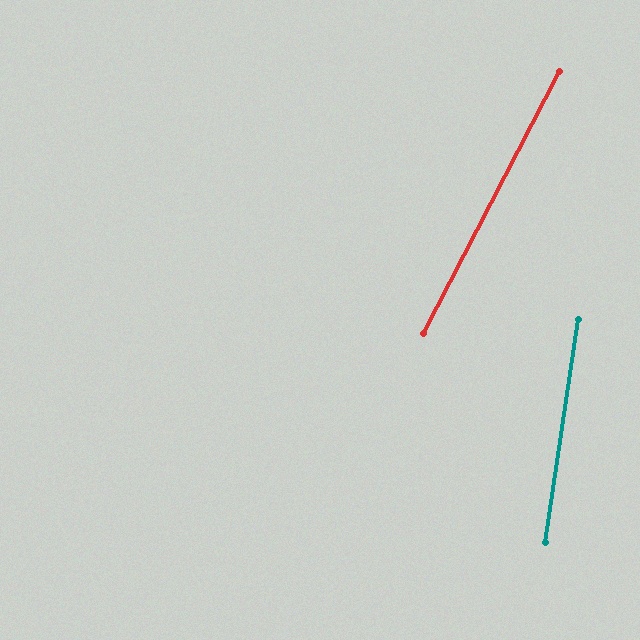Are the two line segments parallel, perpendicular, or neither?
Neither parallel nor perpendicular — they differ by about 19°.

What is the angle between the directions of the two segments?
Approximately 19 degrees.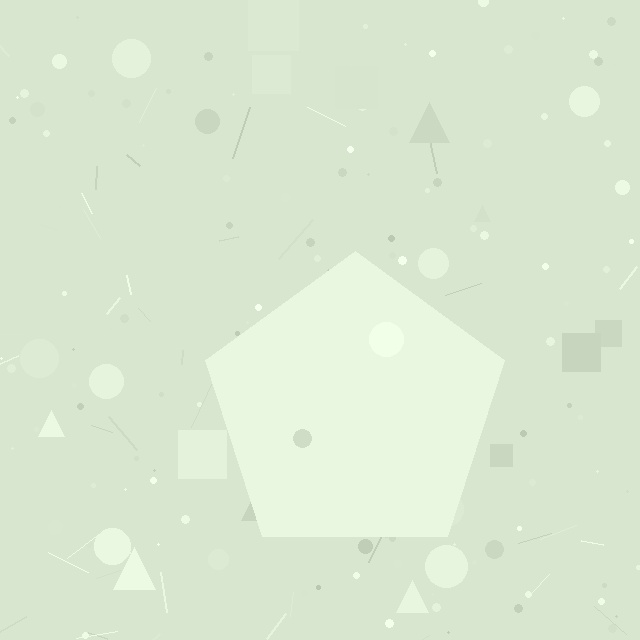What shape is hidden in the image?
A pentagon is hidden in the image.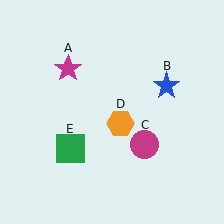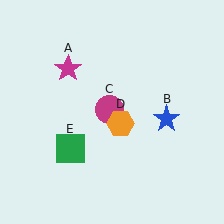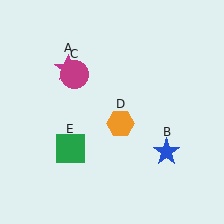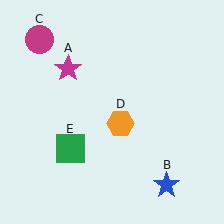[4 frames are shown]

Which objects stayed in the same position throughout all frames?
Magenta star (object A) and orange hexagon (object D) and green square (object E) remained stationary.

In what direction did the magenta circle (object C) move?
The magenta circle (object C) moved up and to the left.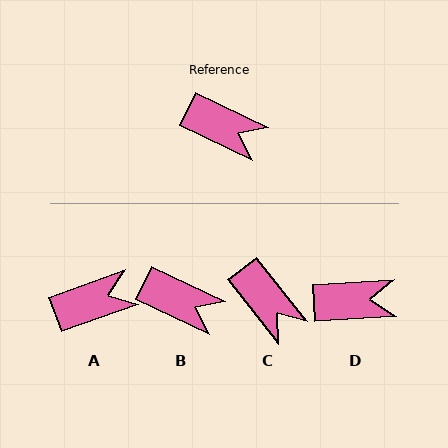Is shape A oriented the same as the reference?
No, it is off by about 45 degrees.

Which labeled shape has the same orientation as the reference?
B.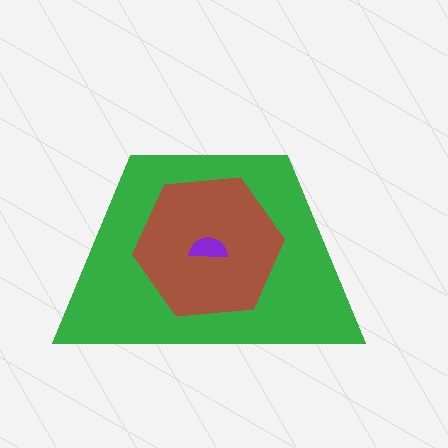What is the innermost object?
The purple semicircle.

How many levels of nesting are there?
3.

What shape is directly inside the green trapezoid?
The brown hexagon.